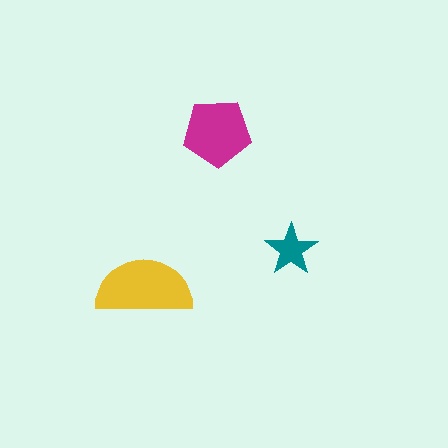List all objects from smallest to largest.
The teal star, the magenta pentagon, the yellow semicircle.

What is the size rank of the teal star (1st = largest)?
3rd.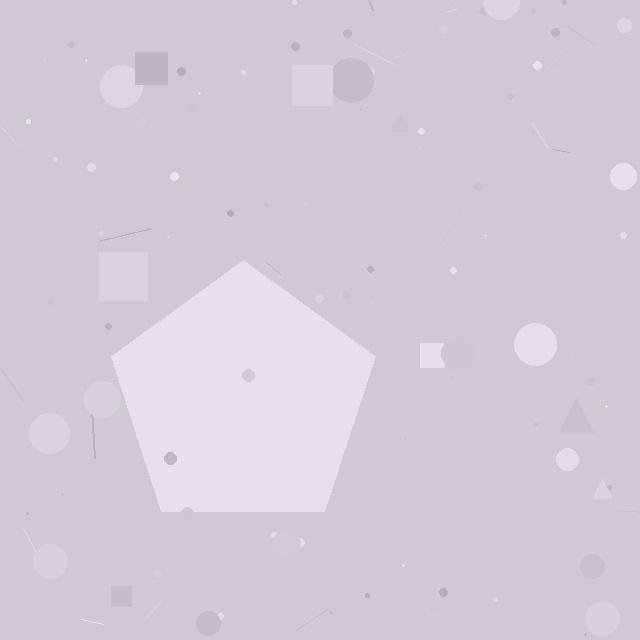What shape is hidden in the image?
A pentagon is hidden in the image.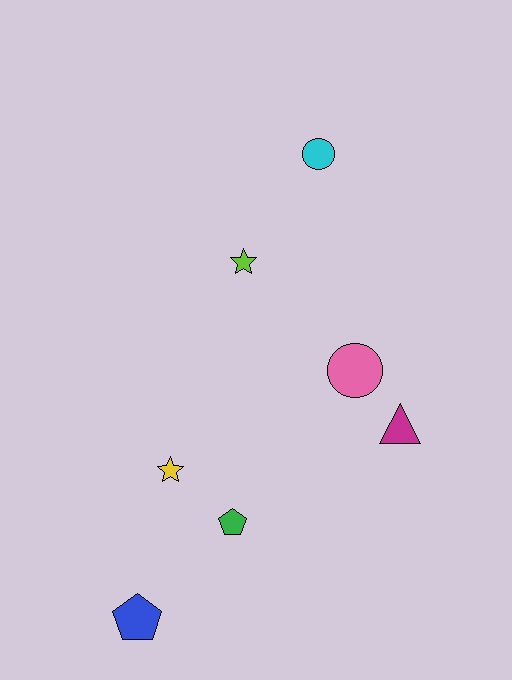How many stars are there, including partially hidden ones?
There are 2 stars.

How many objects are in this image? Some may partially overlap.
There are 7 objects.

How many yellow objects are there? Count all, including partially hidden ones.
There is 1 yellow object.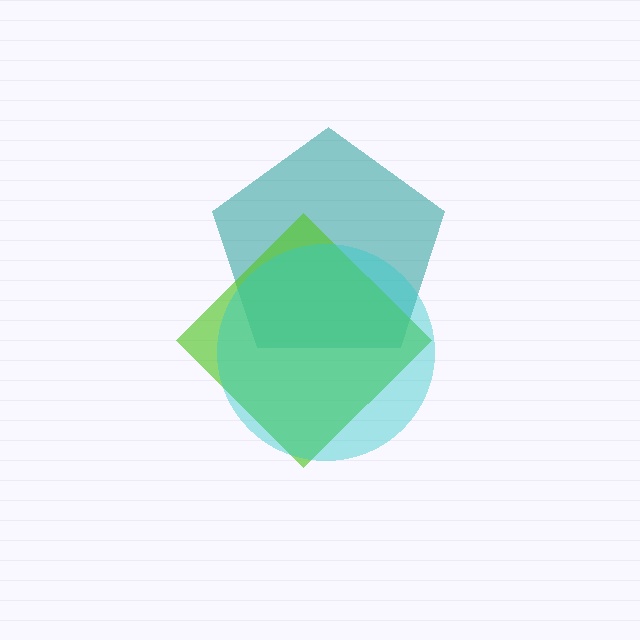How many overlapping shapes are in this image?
There are 3 overlapping shapes in the image.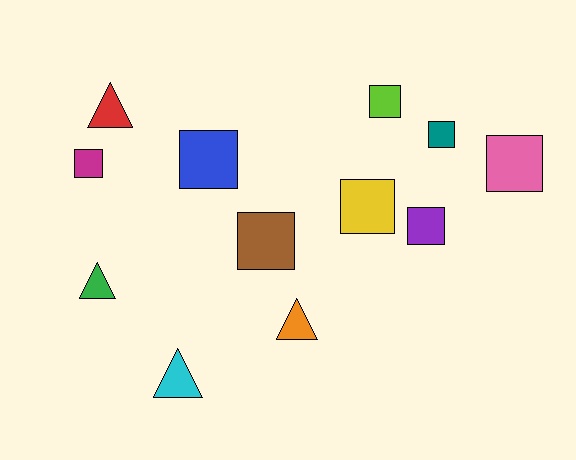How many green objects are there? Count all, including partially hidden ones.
There is 1 green object.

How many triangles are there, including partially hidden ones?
There are 4 triangles.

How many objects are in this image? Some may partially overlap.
There are 12 objects.